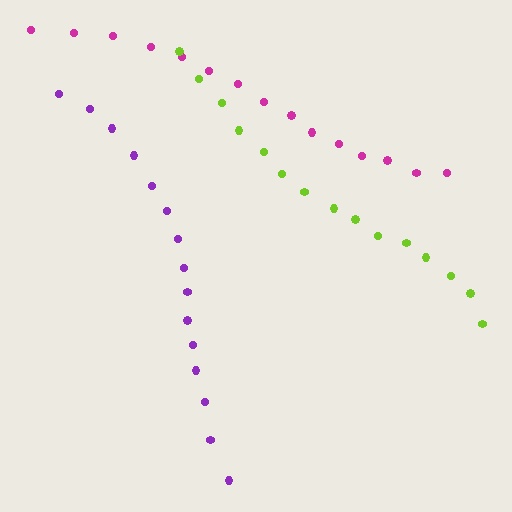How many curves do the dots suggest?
There are 3 distinct paths.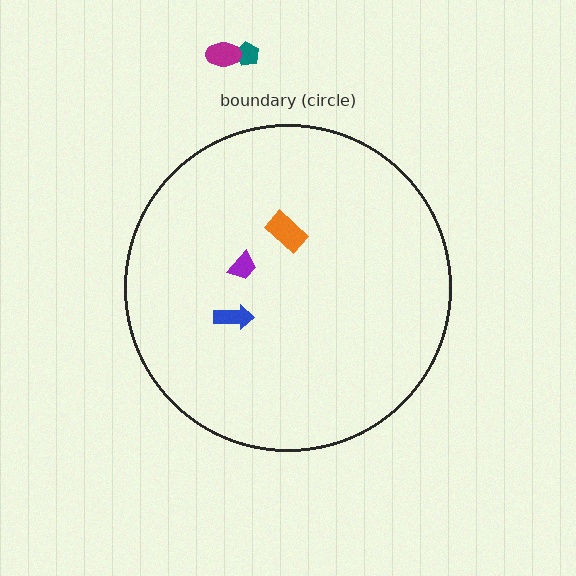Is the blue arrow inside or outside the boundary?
Inside.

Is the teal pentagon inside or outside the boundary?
Outside.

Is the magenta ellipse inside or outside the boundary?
Outside.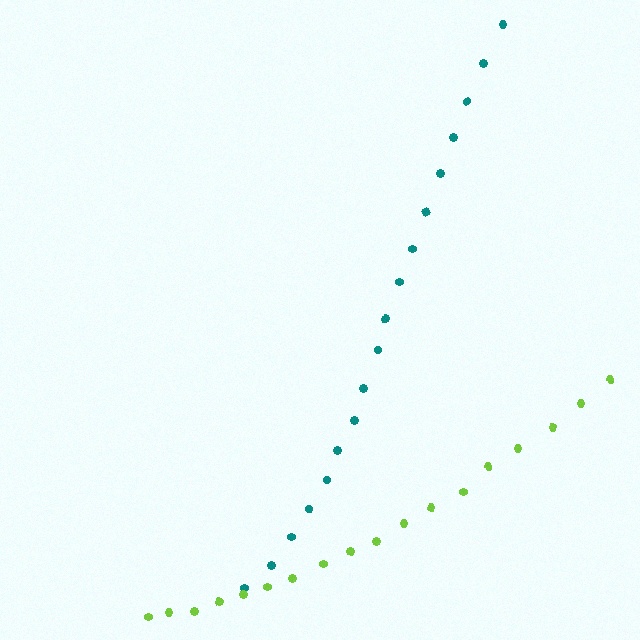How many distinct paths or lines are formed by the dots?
There are 2 distinct paths.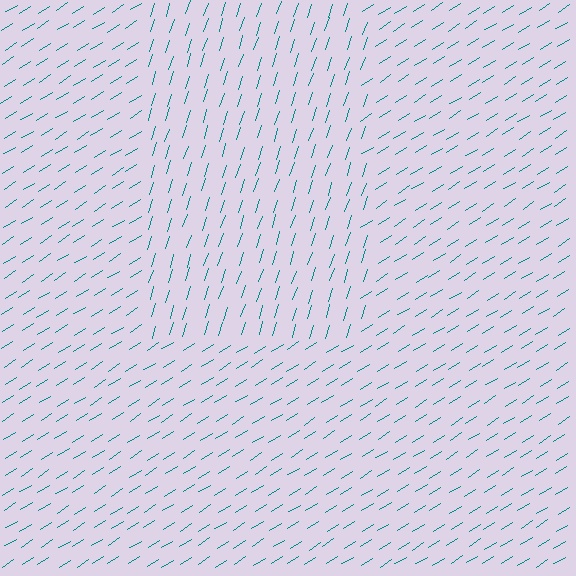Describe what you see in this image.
The image is filled with small teal line segments. A rectangle region in the image has lines oriented differently from the surrounding lines, creating a visible texture boundary.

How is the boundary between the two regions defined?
The boundary is defined purely by a change in line orientation (approximately 40 degrees difference). All lines are the same color and thickness.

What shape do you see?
I see a rectangle.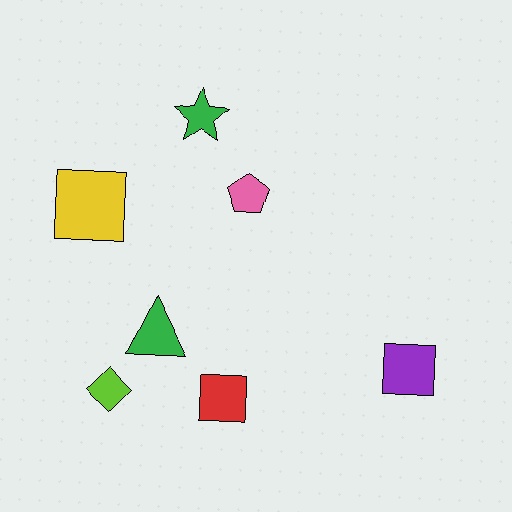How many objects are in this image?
There are 7 objects.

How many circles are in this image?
There are no circles.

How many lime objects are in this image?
There is 1 lime object.